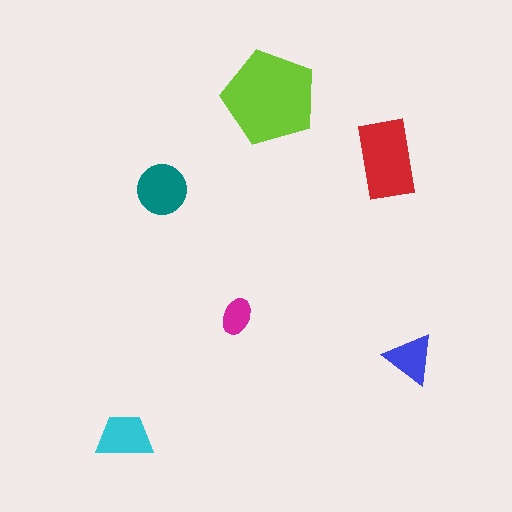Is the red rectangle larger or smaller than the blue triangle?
Larger.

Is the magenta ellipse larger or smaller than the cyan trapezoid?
Smaller.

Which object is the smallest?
The magenta ellipse.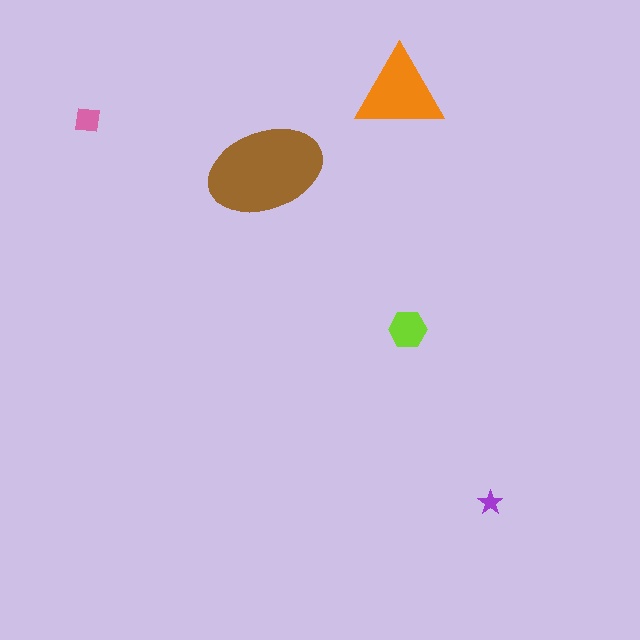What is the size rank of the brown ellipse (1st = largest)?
1st.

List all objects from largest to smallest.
The brown ellipse, the orange triangle, the lime hexagon, the pink square, the purple star.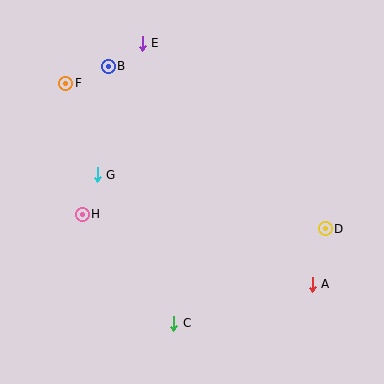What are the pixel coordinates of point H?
Point H is at (82, 214).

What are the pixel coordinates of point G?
Point G is at (97, 175).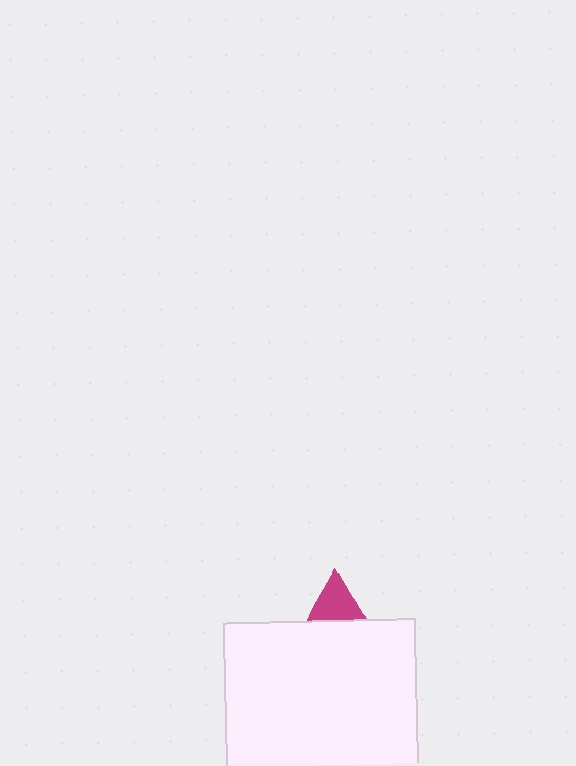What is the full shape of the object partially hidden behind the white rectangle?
The partially hidden object is a magenta triangle.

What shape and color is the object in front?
The object in front is a white rectangle.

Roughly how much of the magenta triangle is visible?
A small part of it is visible (roughly 35%).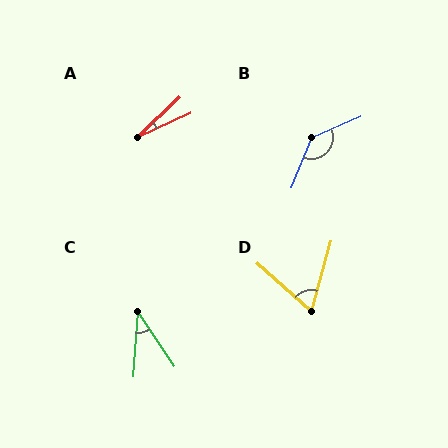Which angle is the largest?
B, at approximately 136 degrees.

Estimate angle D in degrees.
Approximately 64 degrees.